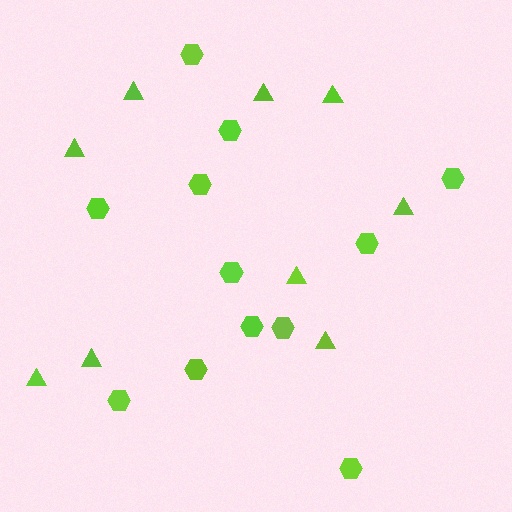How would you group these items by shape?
There are 2 groups: one group of triangles (9) and one group of hexagons (12).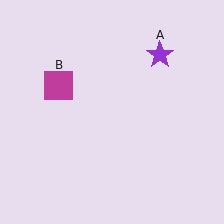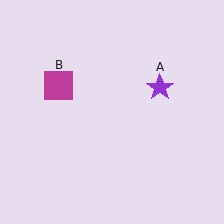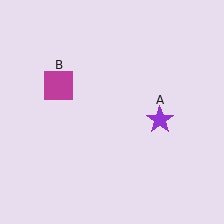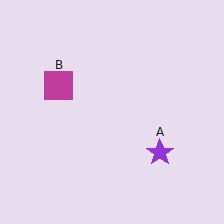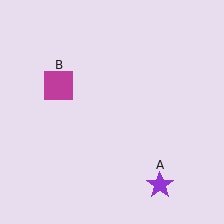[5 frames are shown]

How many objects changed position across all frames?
1 object changed position: purple star (object A).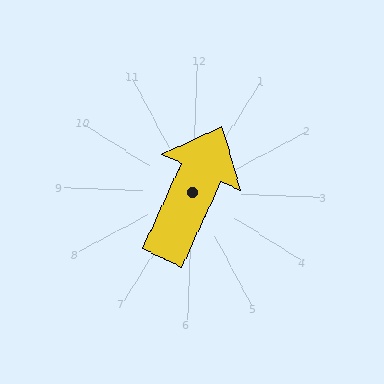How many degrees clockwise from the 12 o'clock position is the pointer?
Approximately 23 degrees.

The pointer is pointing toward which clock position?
Roughly 1 o'clock.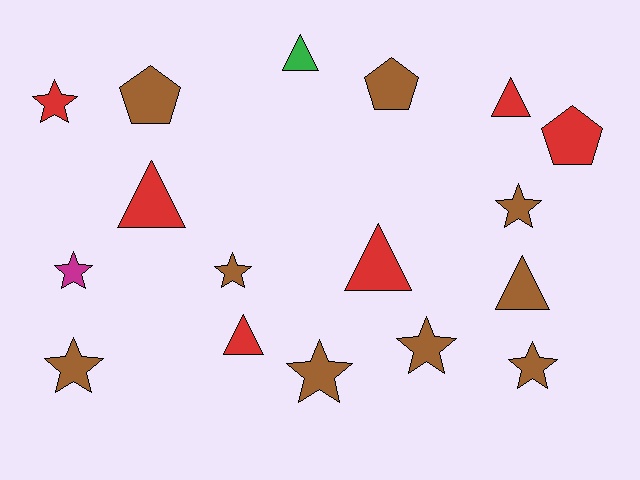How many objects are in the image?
There are 17 objects.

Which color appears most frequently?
Brown, with 9 objects.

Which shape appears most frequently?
Star, with 8 objects.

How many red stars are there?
There is 1 red star.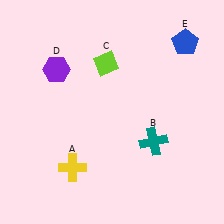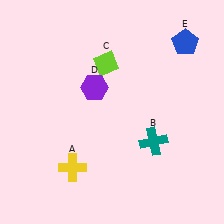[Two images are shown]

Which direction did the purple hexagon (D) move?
The purple hexagon (D) moved right.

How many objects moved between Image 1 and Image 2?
1 object moved between the two images.